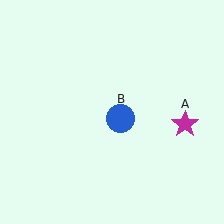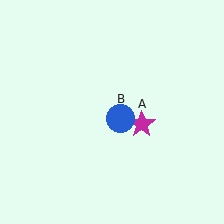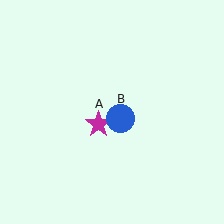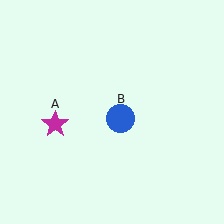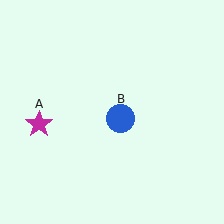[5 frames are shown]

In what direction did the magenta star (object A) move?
The magenta star (object A) moved left.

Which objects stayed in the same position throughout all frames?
Blue circle (object B) remained stationary.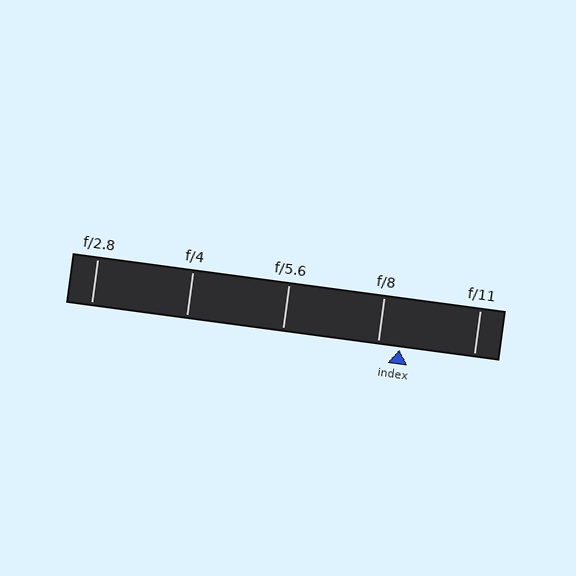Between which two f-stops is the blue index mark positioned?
The index mark is between f/8 and f/11.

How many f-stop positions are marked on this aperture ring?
There are 5 f-stop positions marked.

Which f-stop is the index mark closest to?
The index mark is closest to f/8.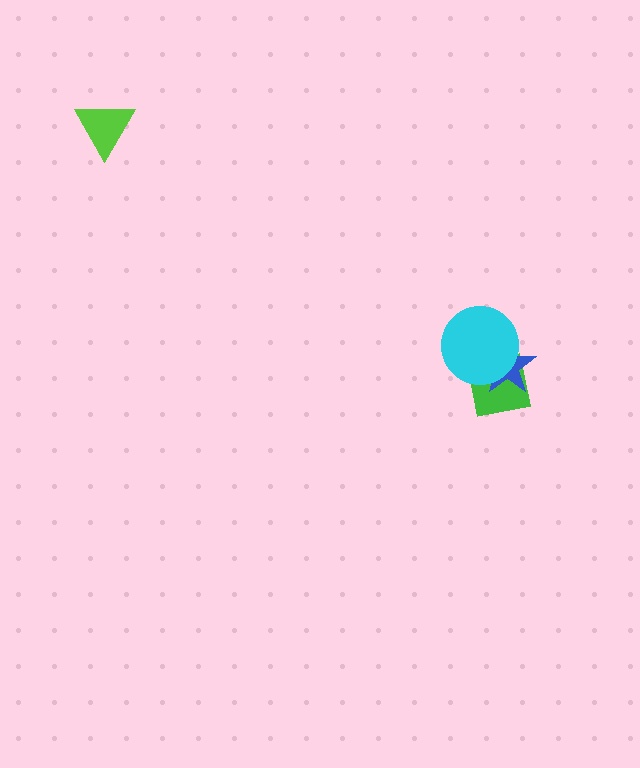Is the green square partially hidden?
Yes, it is partially covered by another shape.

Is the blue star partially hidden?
Yes, it is partially covered by another shape.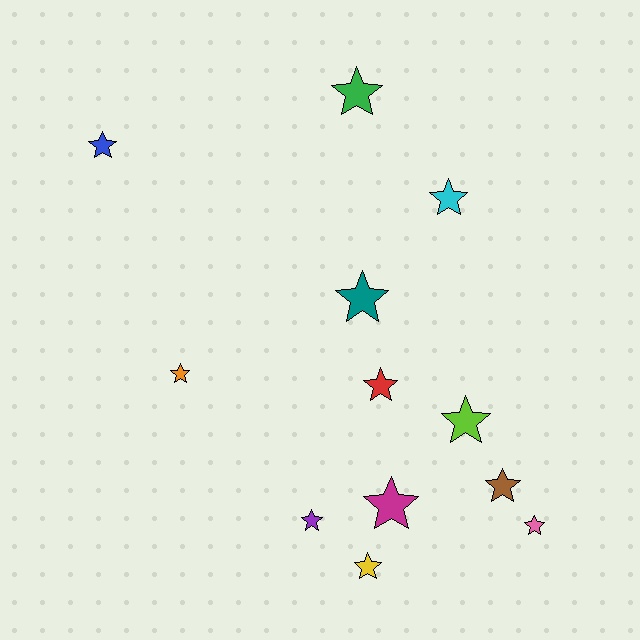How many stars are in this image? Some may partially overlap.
There are 12 stars.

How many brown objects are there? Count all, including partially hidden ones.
There is 1 brown object.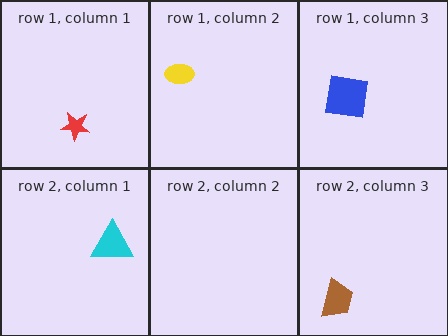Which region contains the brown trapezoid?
The row 2, column 3 region.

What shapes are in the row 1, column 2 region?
The yellow ellipse.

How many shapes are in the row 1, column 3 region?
1.